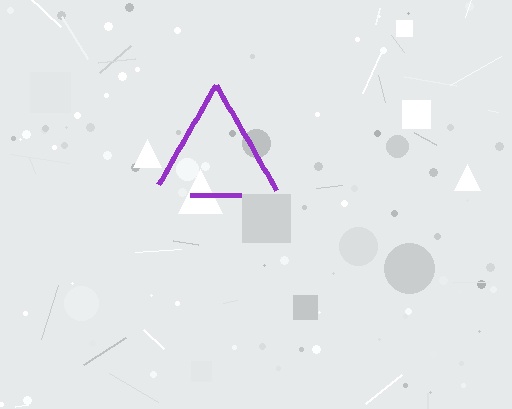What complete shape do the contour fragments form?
The contour fragments form a triangle.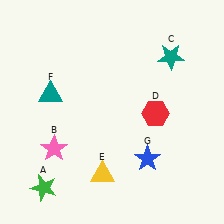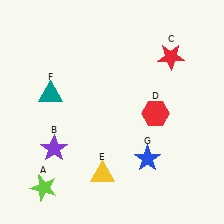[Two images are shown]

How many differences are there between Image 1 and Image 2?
There are 3 differences between the two images.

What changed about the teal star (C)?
In Image 1, C is teal. In Image 2, it changed to red.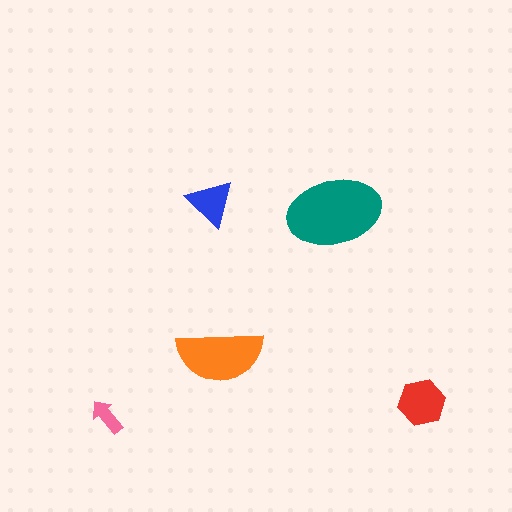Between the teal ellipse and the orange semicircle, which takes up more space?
The teal ellipse.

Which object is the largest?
The teal ellipse.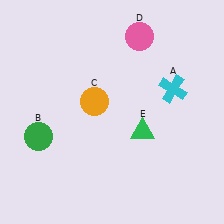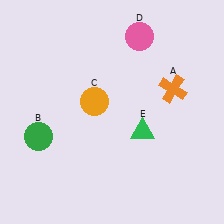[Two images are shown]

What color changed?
The cross (A) changed from cyan in Image 1 to orange in Image 2.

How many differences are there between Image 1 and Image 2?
There is 1 difference between the two images.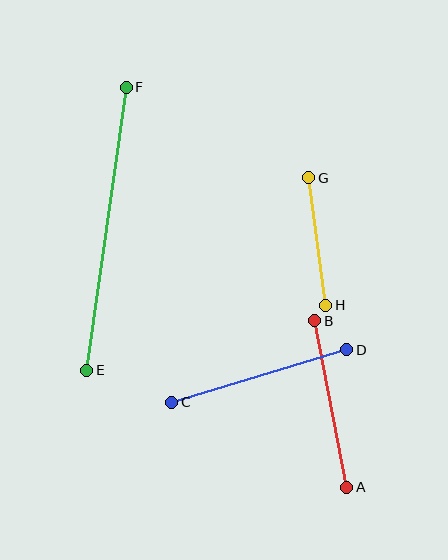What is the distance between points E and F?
The distance is approximately 286 pixels.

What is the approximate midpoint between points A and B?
The midpoint is at approximately (331, 404) pixels.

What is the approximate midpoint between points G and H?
The midpoint is at approximately (317, 241) pixels.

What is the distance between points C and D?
The distance is approximately 183 pixels.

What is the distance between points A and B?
The distance is approximately 170 pixels.